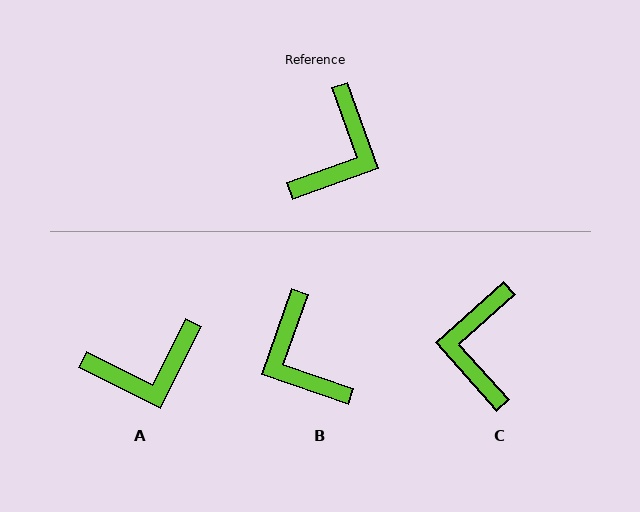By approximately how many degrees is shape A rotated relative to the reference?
Approximately 46 degrees clockwise.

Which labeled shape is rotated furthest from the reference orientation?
C, about 158 degrees away.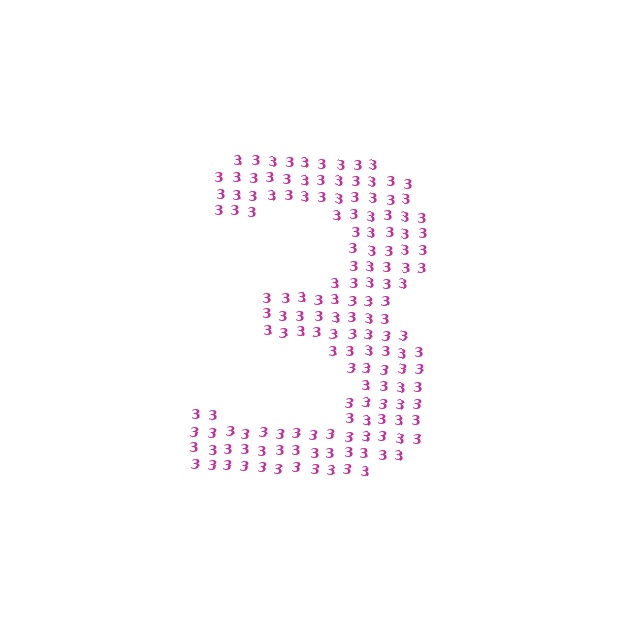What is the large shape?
The large shape is the digit 3.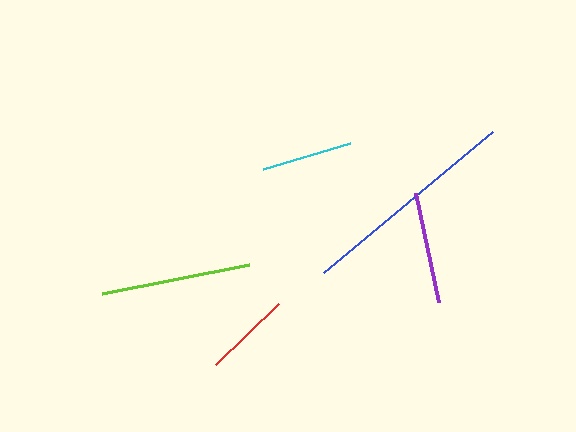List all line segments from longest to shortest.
From longest to shortest: blue, lime, purple, cyan, red.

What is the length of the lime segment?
The lime segment is approximately 150 pixels long.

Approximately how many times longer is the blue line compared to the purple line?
The blue line is approximately 2.0 times the length of the purple line.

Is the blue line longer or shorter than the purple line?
The blue line is longer than the purple line.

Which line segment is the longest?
The blue line is the longest at approximately 220 pixels.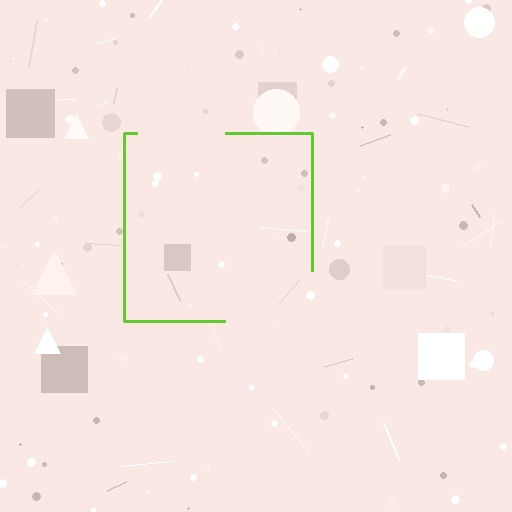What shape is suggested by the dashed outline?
The dashed outline suggests a square.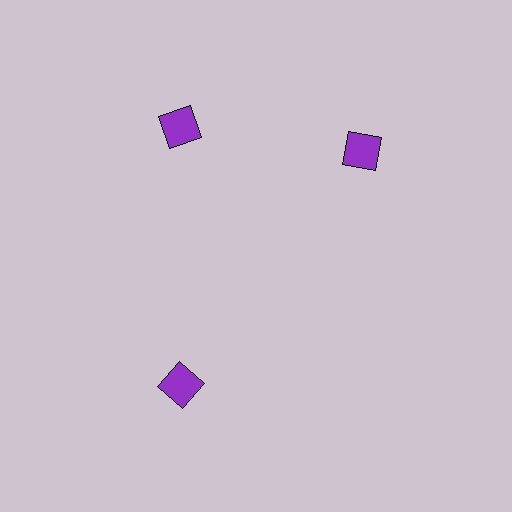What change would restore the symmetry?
The symmetry would be restored by rotating it back into even spacing with its neighbors so that all 3 squares sit at equal angles and equal distance from the center.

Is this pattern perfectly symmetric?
No. The 3 purple squares are arranged in a ring, but one element near the 3 o'clock position is rotated out of alignment along the ring, breaking the 3-fold rotational symmetry.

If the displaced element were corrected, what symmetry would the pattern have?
It would have 3-fold rotational symmetry — the pattern would map onto itself every 120 degrees.